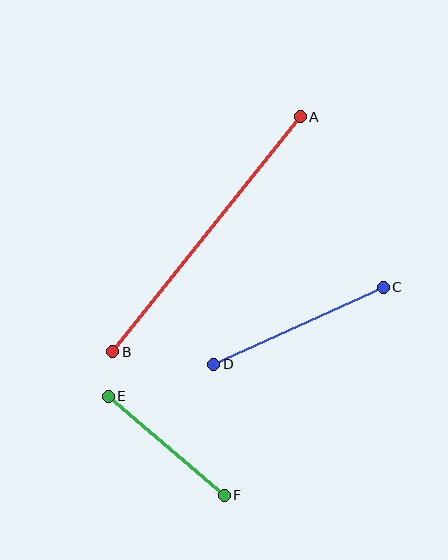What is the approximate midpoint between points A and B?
The midpoint is at approximately (207, 234) pixels.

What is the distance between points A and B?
The distance is approximately 301 pixels.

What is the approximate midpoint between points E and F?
The midpoint is at approximately (166, 446) pixels.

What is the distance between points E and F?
The distance is approximately 152 pixels.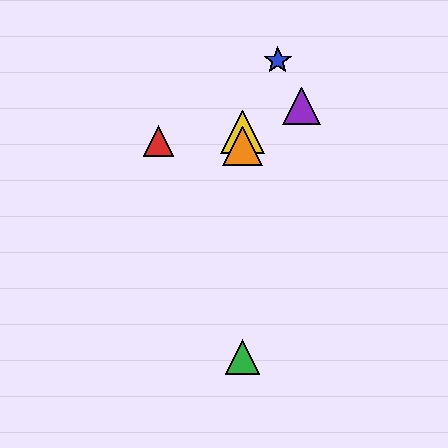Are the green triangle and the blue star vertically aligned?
No, the green triangle is at x≈242 and the blue star is at x≈278.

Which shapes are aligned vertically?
The green triangle, the yellow triangle, the orange triangle are aligned vertically.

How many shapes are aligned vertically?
3 shapes (the green triangle, the yellow triangle, the orange triangle) are aligned vertically.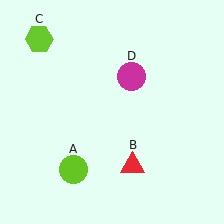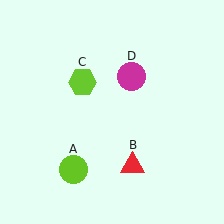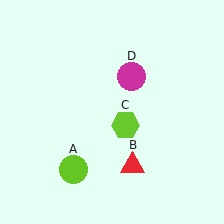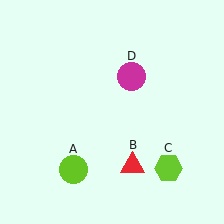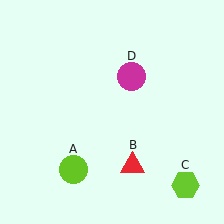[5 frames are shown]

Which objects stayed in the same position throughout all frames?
Lime circle (object A) and red triangle (object B) and magenta circle (object D) remained stationary.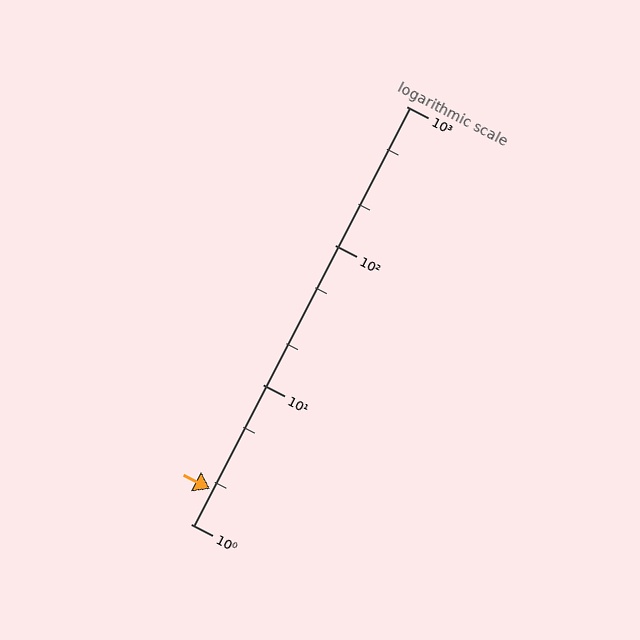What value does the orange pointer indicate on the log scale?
The pointer indicates approximately 1.8.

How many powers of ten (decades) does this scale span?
The scale spans 3 decades, from 1 to 1000.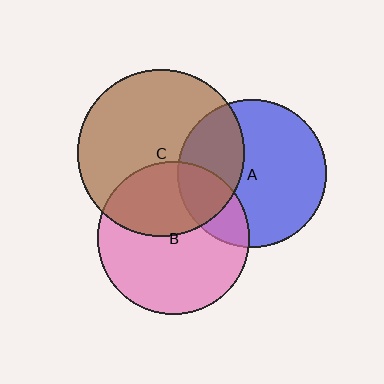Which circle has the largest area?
Circle C (brown).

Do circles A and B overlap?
Yes.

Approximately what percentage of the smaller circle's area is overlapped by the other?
Approximately 20%.